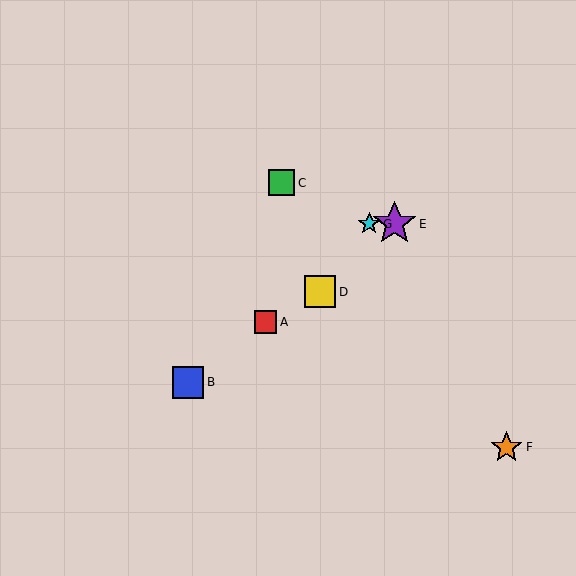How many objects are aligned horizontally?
2 objects (E, G) are aligned horizontally.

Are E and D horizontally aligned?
No, E is at y≈224 and D is at y≈292.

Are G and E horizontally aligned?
Yes, both are at y≈224.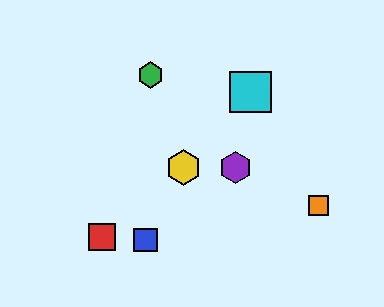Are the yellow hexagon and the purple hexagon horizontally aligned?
Yes, both are at y≈168.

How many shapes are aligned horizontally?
2 shapes (the yellow hexagon, the purple hexagon) are aligned horizontally.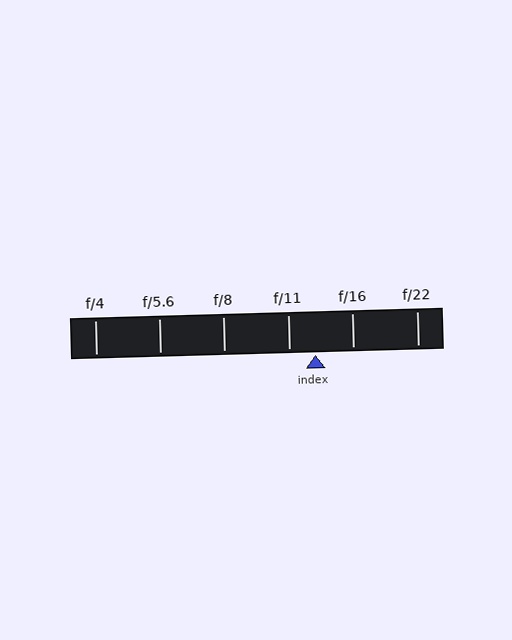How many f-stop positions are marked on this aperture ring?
There are 6 f-stop positions marked.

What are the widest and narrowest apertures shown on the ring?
The widest aperture shown is f/4 and the narrowest is f/22.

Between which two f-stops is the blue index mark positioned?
The index mark is between f/11 and f/16.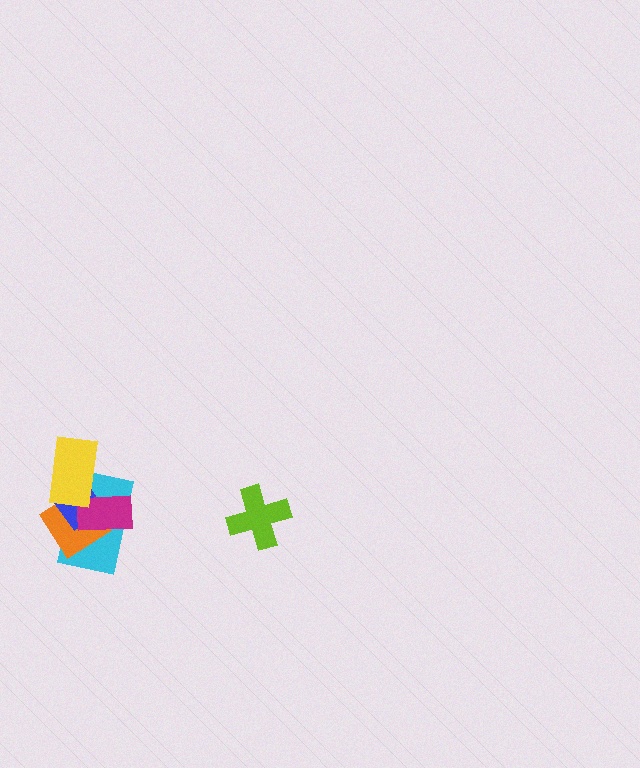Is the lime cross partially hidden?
No, no other shape covers it.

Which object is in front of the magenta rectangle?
The yellow rectangle is in front of the magenta rectangle.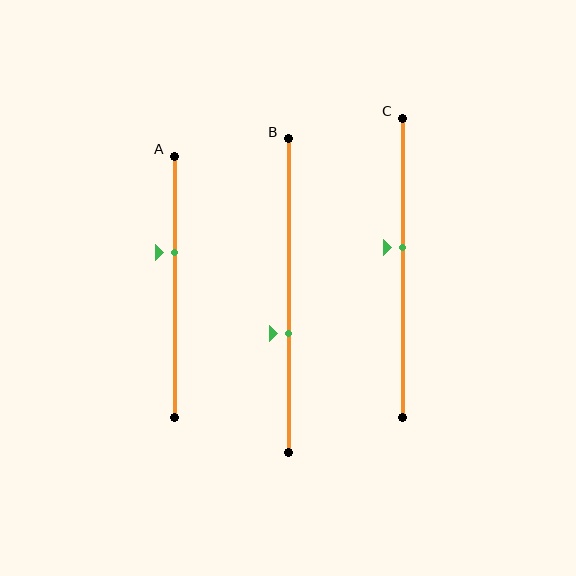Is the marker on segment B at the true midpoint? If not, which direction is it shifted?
No, the marker on segment B is shifted downward by about 12% of the segment length.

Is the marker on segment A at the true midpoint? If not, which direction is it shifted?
No, the marker on segment A is shifted upward by about 13% of the segment length.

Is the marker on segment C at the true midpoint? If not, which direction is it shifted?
No, the marker on segment C is shifted upward by about 7% of the segment length.